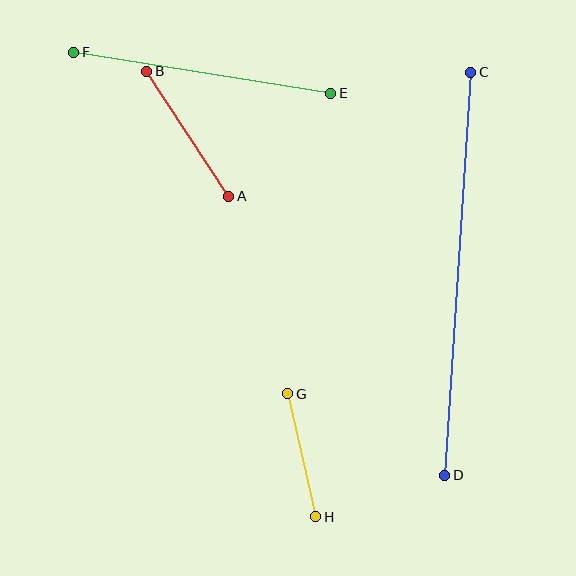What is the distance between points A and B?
The distance is approximately 149 pixels.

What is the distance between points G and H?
The distance is approximately 126 pixels.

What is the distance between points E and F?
The distance is approximately 260 pixels.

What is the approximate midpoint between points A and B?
The midpoint is at approximately (188, 134) pixels.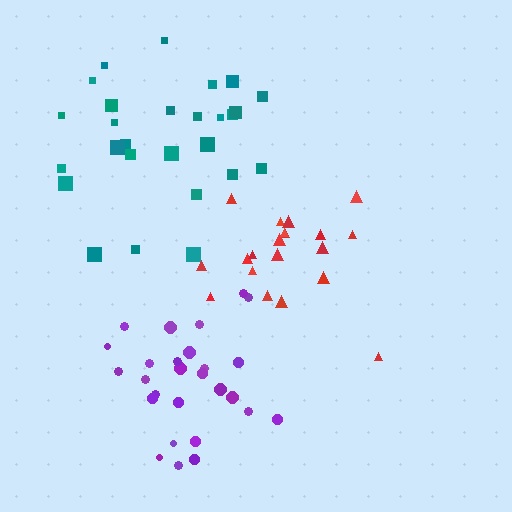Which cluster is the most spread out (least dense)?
Teal.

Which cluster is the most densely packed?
Red.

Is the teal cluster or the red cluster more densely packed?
Red.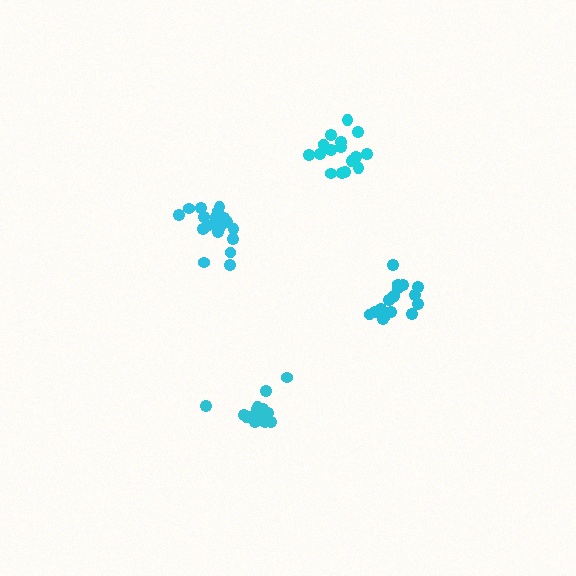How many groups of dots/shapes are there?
There are 4 groups.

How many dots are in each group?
Group 1: 17 dots, Group 2: 16 dots, Group 3: 20 dots, Group 4: 19 dots (72 total).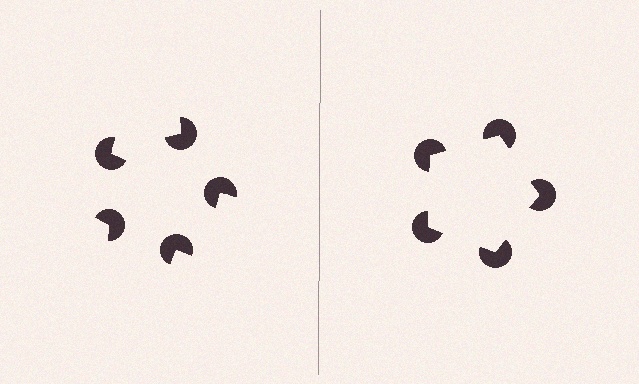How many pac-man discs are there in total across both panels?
10 — 5 on each side.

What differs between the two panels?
The pac-man discs are positioned identically on both sides; only the wedge orientations differ. On the right they align to a pentagon; on the left they are misaligned.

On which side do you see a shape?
An illusory pentagon appears on the right side. On the left side the wedge cuts are rotated, so no coherent shape forms.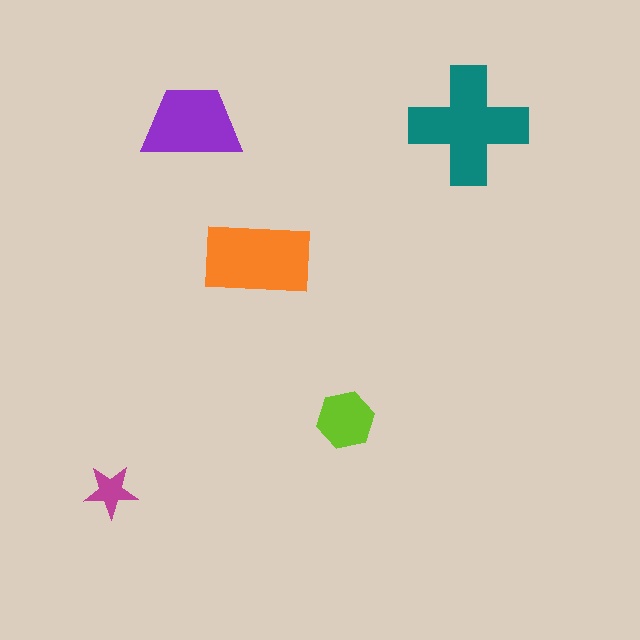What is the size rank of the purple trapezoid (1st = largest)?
3rd.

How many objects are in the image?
There are 5 objects in the image.